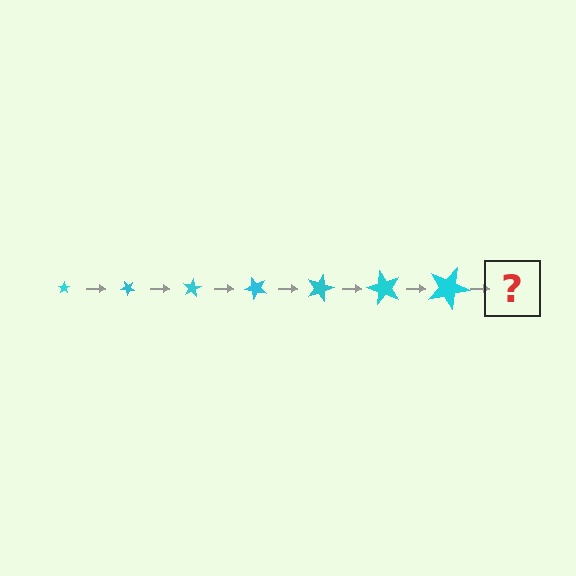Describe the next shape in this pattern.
It should be a star, larger than the previous one and rotated 280 degrees from the start.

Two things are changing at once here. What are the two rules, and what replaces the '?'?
The two rules are that the star grows larger each step and it rotates 40 degrees each step. The '?' should be a star, larger than the previous one and rotated 280 degrees from the start.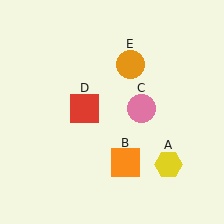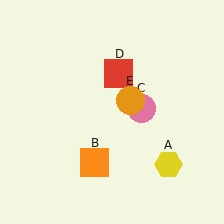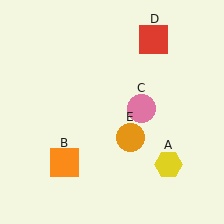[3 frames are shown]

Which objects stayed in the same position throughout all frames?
Yellow hexagon (object A) and pink circle (object C) remained stationary.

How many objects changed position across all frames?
3 objects changed position: orange square (object B), red square (object D), orange circle (object E).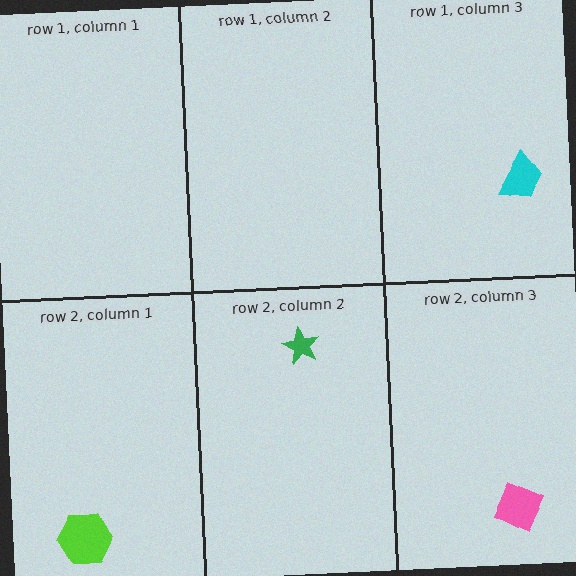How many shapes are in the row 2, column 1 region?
1.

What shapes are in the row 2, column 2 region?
The green star.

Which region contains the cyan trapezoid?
The row 1, column 3 region.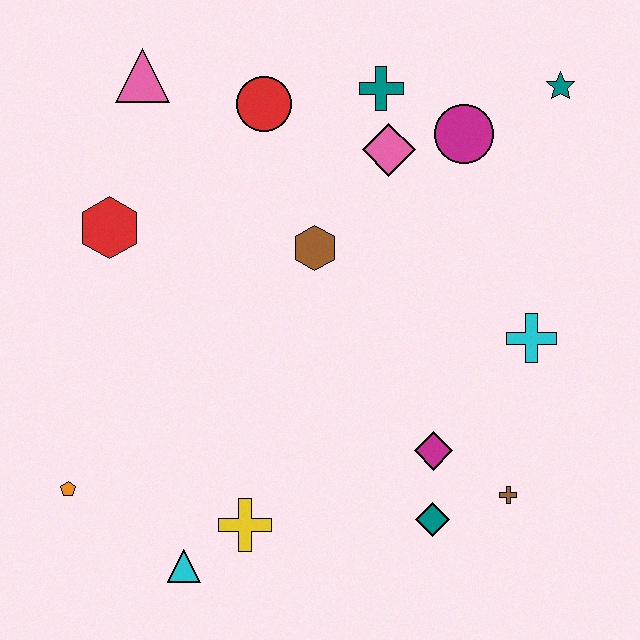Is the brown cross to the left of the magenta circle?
No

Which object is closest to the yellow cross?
The cyan triangle is closest to the yellow cross.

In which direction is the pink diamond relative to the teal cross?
The pink diamond is below the teal cross.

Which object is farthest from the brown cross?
The pink triangle is farthest from the brown cross.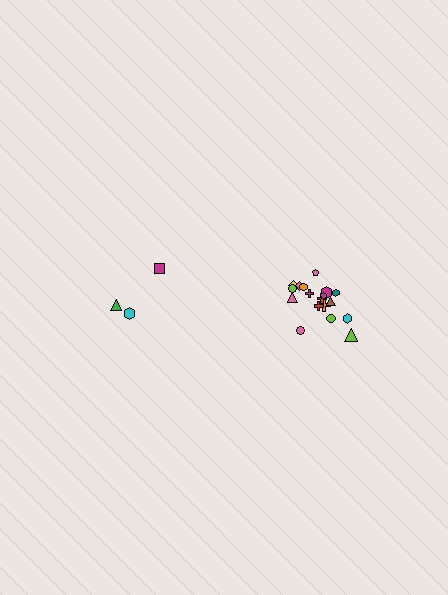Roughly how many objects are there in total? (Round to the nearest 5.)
Roughly 20 objects in total.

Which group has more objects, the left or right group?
The right group.